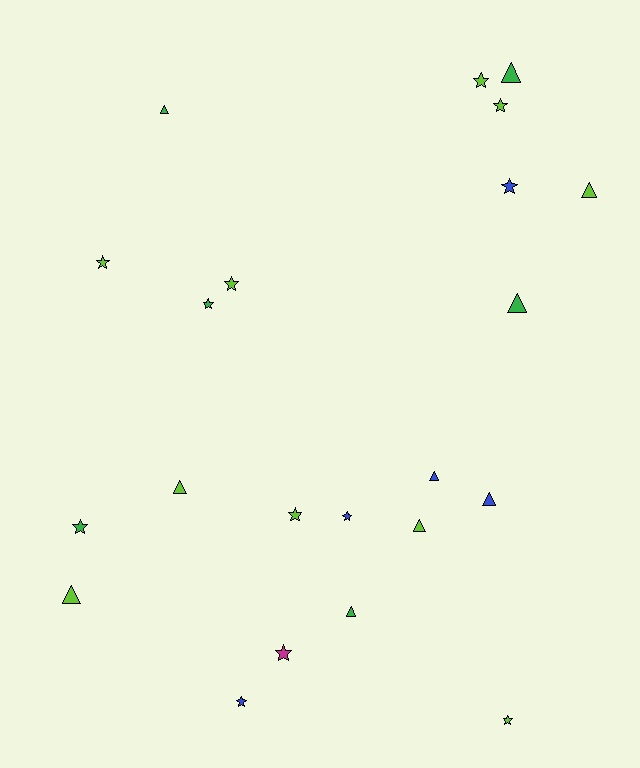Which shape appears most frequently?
Star, with 12 objects.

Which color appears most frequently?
Lime, with 10 objects.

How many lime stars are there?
There are 6 lime stars.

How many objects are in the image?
There are 22 objects.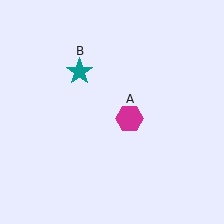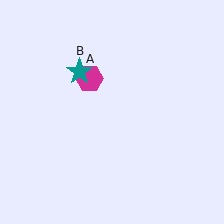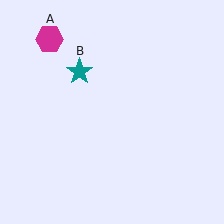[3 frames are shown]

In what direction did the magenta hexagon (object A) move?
The magenta hexagon (object A) moved up and to the left.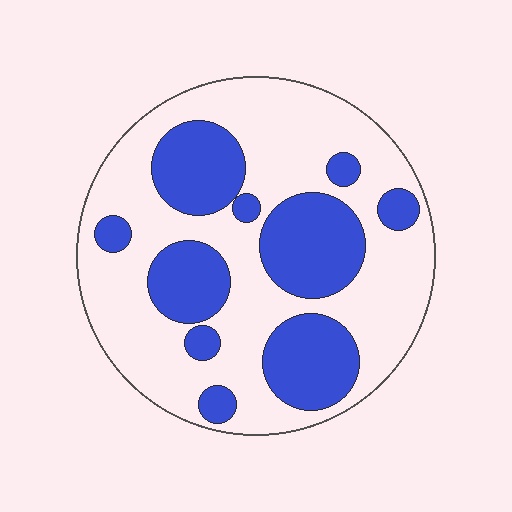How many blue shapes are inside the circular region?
10.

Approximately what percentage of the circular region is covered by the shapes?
Approximately 35%.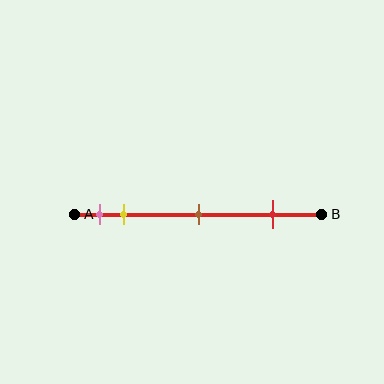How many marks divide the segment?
There are 4 marks dividing the segment.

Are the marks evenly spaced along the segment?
No, the marks are not evenly spaced.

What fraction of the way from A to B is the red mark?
The red mark is approximately 80% (0.8) of the way from A to B.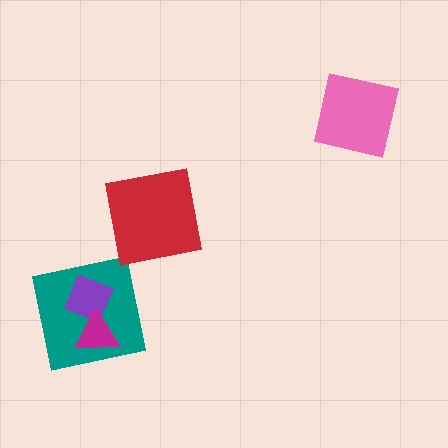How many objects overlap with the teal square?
2 objects overlap with the teal square.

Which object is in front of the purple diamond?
The magenta triangle is in front of the purple diamond.